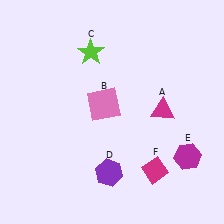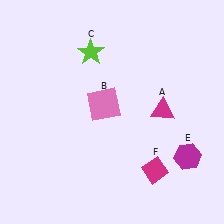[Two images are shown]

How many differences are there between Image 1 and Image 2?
There is 1 difference between the two images.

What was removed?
The purple hexagon (D) was removed in Image 2.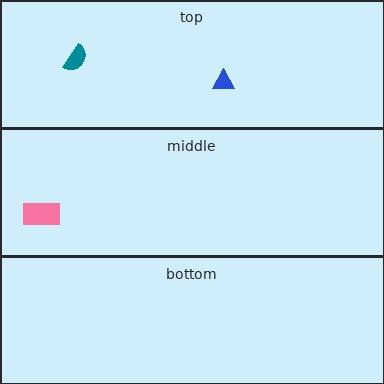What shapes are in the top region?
The blue triangle, the teal semicircle.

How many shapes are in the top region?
2.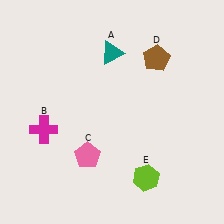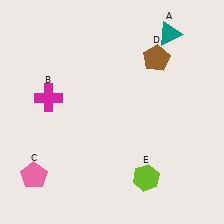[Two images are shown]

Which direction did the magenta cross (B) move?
The magenta cross (B) moved up.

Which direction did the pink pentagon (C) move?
The pink pentagon (C) moved left.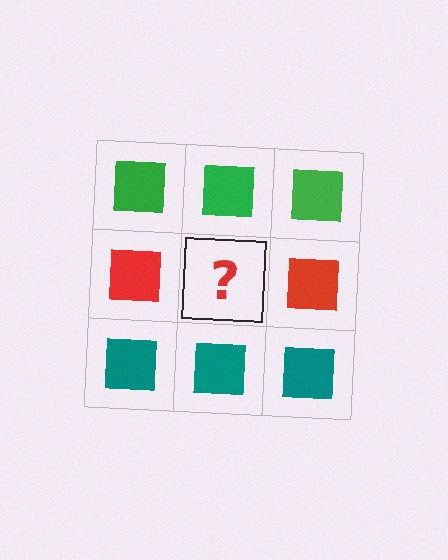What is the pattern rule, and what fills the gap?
The rule is that each row has a consistent color. The gap should be filled with a red square.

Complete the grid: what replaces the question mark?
The question mark should be replaced with a red square.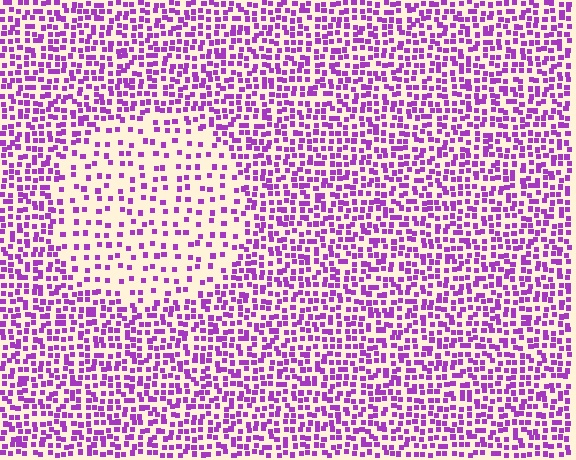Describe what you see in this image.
The image contains small purple elements arranged at two different densities. A circle-shaped region is visible where the elements are less densely packed than the surrounding area.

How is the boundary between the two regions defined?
The boundary is defined by a change in element density (approximately 2.2x ratio). All elements are the same color, size, and shape.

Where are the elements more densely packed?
The elements are more densely packed outside the circle boundary.